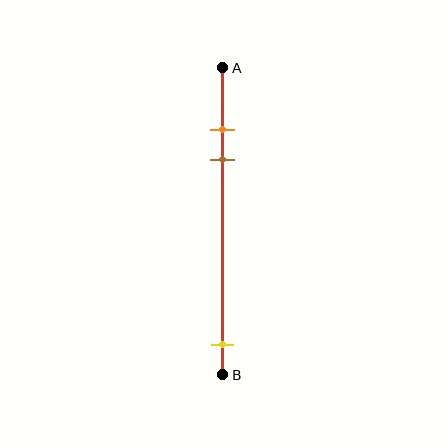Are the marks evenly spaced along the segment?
No, the marks are not evenly spaced.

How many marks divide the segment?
There are 3 marks dividing the segment.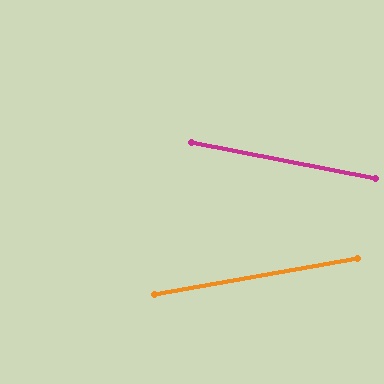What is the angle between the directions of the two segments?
Approximately 21 degrees.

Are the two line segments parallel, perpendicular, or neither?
Neither parallel nor perpendicular — they differ by about 21°.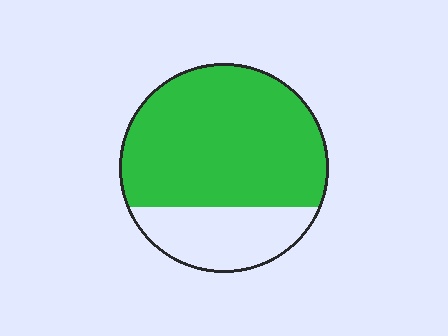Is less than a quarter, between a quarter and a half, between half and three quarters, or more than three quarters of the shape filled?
Between half and three quarters.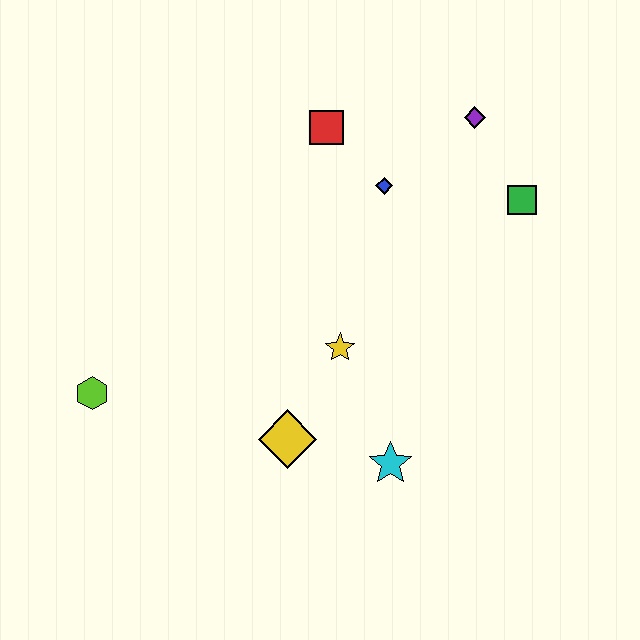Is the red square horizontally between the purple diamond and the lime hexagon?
Yes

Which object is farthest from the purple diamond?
The lime hexagon is farthest from the purple diamond.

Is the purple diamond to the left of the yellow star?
No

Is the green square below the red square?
Yes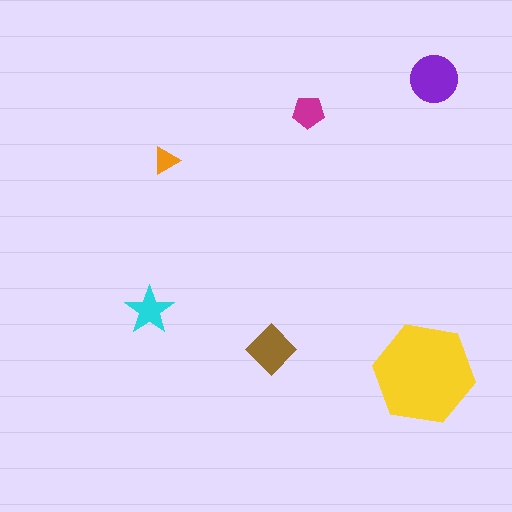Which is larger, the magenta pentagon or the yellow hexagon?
The yellow hexagon.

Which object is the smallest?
The orange triangle.